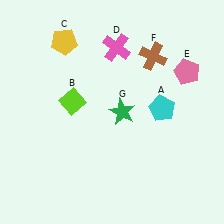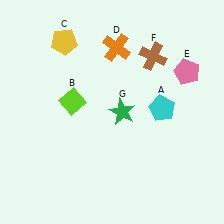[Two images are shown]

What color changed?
The cross (D) changed from pink in Image 1 to orange in Image 2.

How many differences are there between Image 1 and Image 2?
There is 1 difference between the two images.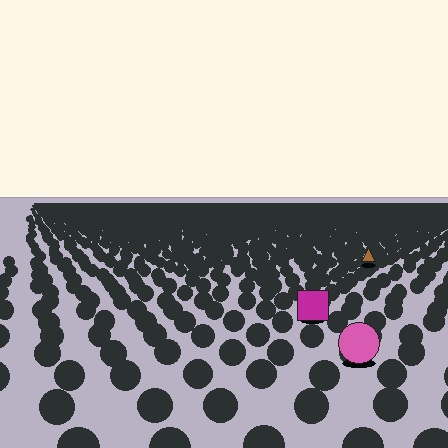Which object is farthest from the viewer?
The brown triangle is farthest from the viewer. It appears smaller and the ground texture around it is denser.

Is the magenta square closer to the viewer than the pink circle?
No. The pink circle is closer — you can tell from the texture gradient: the ground texture is coarser near it.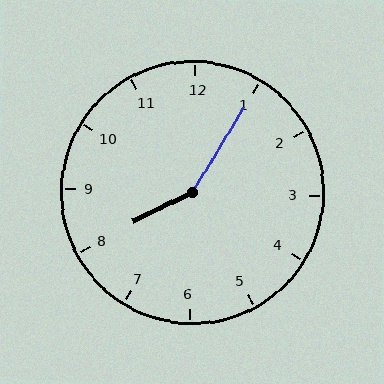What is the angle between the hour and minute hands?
Approximately 148 degrees.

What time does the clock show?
8:05.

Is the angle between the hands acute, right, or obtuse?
It is obtuse.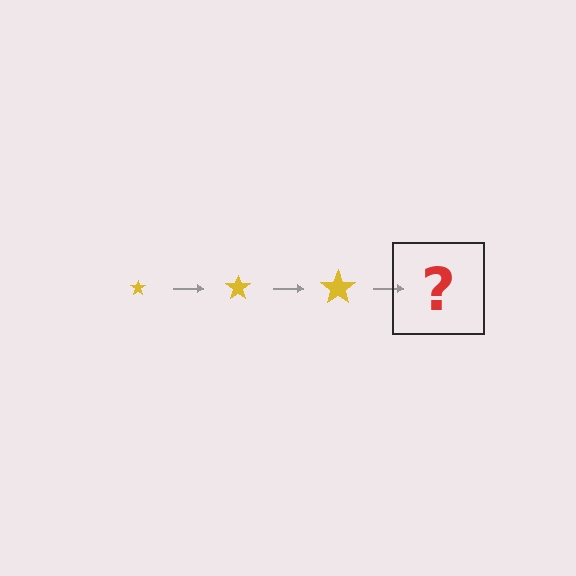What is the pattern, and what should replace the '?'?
The pattern is that the star gets progressively larger each step. The '?' should be a yellow star, larger than the previous one.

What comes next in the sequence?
The next element should be a yellow star, larger than the previous one.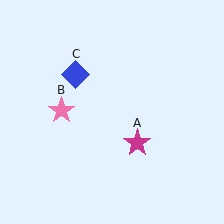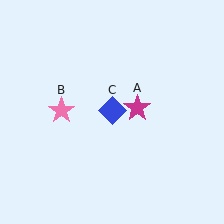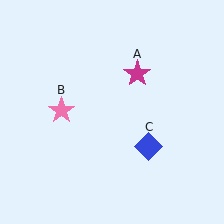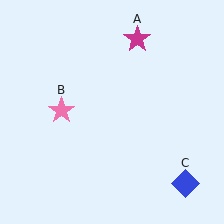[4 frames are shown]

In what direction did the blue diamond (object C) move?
The blue diamond (object C) moved down and to the right.